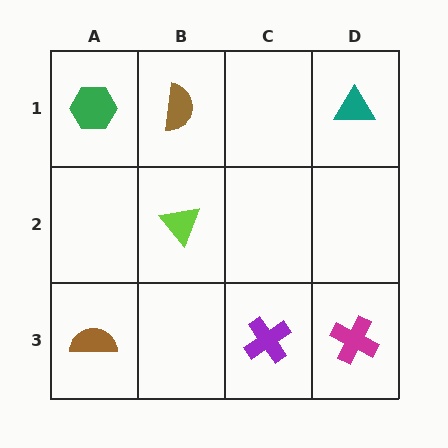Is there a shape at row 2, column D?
No, that cell is empty.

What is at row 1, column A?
A green hexagon.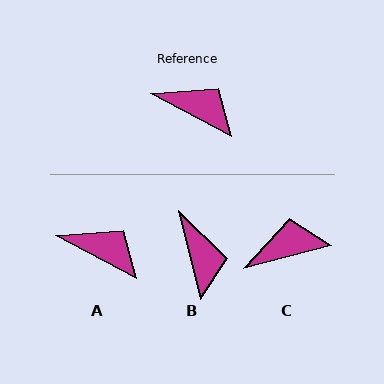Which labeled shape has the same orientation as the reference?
A.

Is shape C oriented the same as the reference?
No, it is off by about 42 degrees.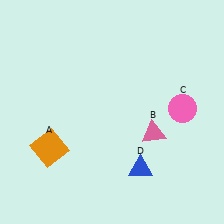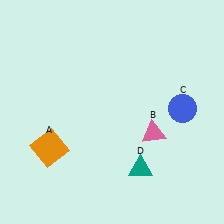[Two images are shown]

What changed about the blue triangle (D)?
In Image 1, D is blue. In Image 2, it changed to teal.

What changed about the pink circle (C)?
In Image 1, C is pink. In Image 2, it changed to blue.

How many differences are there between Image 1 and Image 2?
There are 2 differences between the two images.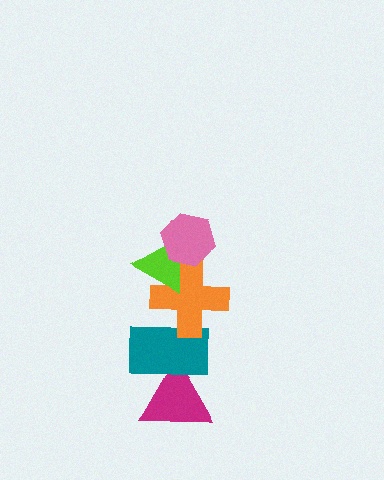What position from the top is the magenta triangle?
The magenta triangle is 5th from the top.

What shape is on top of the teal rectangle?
The orange cross is on top of the teal rectangle.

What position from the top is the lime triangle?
The lime triangle is 2nd from the top.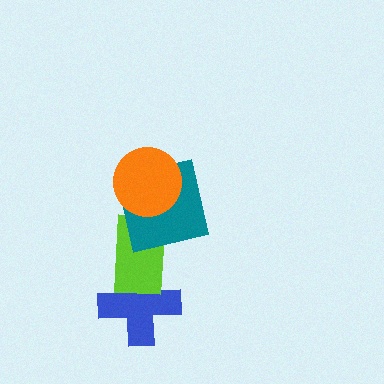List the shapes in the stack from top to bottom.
From top to bottom: the orange circle, the teal square, the lime rectangle, the blue cross.